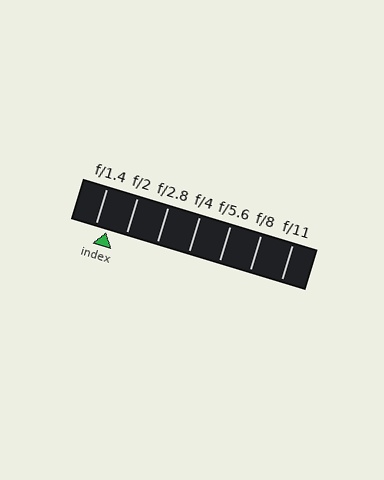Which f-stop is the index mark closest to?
The index mark is closest to f/1.4.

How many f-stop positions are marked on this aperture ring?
There are 7 f-stop positions marked.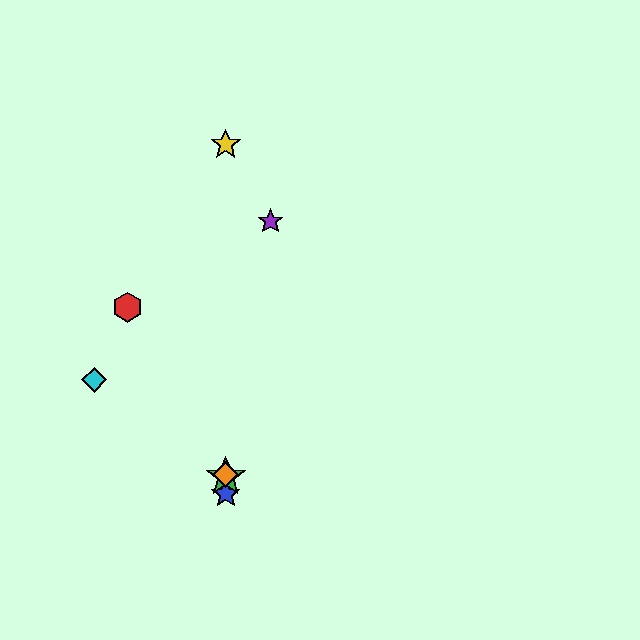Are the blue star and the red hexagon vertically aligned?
No, the blue star is at x≈226 and the red hexagon is at x≈127.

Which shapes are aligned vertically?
The blue star, the green star, the yellow star, the orange diamond are aligned vertically.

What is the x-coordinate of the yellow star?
The yellow star is at x≈226.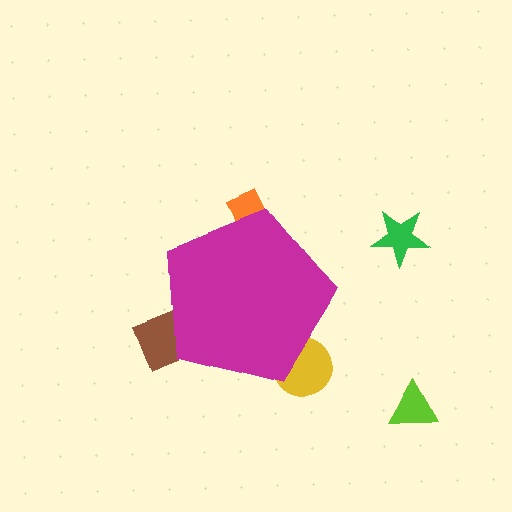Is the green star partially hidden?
No, the green star is fully visible.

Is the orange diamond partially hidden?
Yes, the orange diamond is partially hidden behind the magenta pentagon.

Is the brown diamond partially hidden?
Yes, the brown diamond is partially hidden behind the magenta pentagon.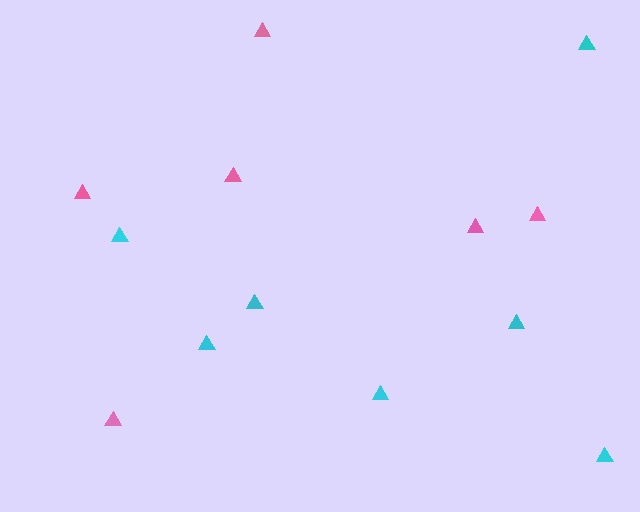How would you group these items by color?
There are 2 groups: one group of pink triangles (6) and one group of cyan triangles (7).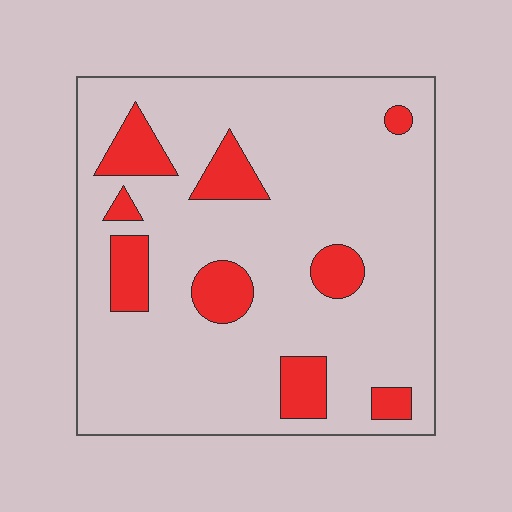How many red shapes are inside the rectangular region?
9.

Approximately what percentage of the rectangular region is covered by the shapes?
Approximately 15%.